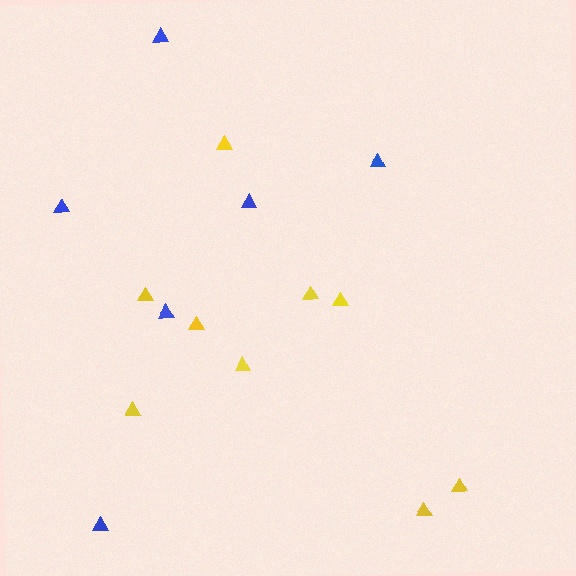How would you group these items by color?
There are 2 groups: one group of blue triangles (6) and one group of yellow triangles (9).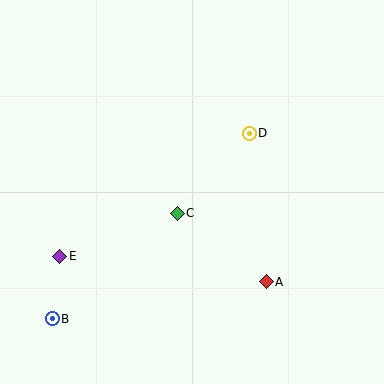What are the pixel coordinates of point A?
Point A is at (266, 282).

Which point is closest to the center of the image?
Point C at (177, 213) is closest to the center.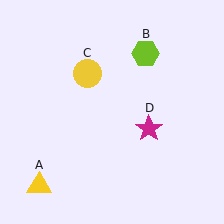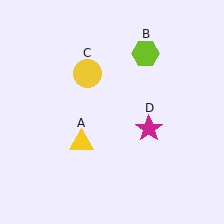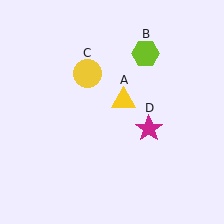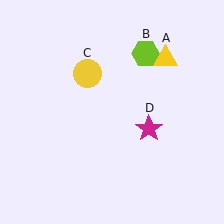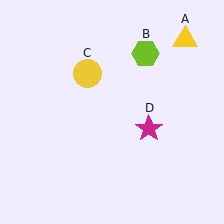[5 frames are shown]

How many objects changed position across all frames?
1 object changed position: yellow triangle (object A).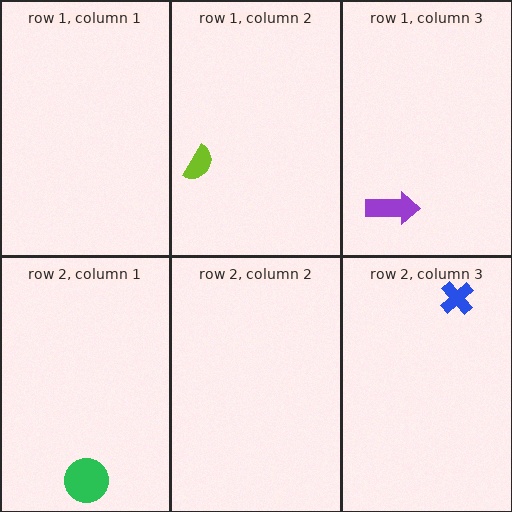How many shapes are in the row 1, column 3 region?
1.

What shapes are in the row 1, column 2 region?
The lime semicircle.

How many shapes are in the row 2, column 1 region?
1.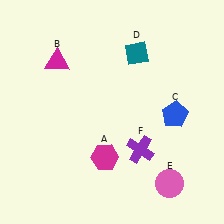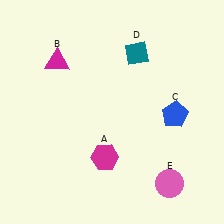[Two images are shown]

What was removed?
The purple cross (F) was removed in Image 2.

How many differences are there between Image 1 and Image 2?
There is 1 difference between the two images.